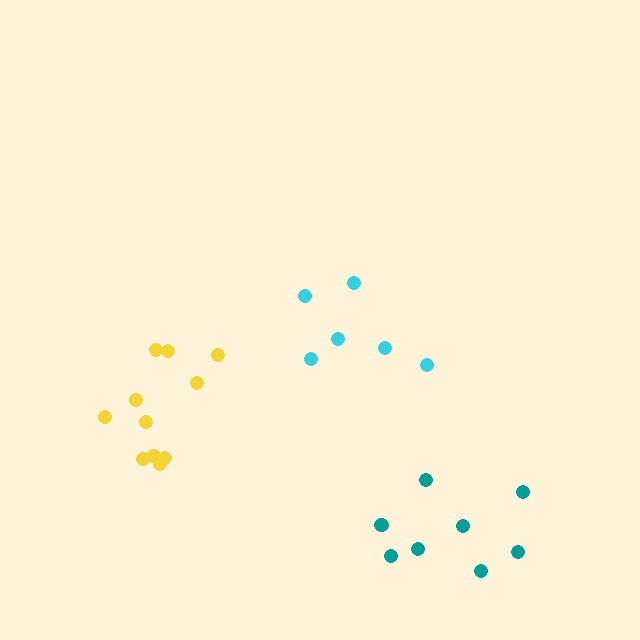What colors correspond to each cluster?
The clusters are colored: cyan, yellow, teal.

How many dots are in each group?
Group 1: 6 dots, Group 2: 11 dots, Group 3: 9 dots (26 total).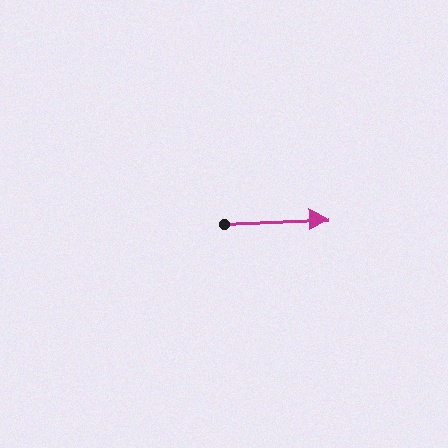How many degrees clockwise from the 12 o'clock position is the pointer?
Approximately 89 degrees.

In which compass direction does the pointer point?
East.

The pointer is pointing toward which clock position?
Roughly 3 o'clock.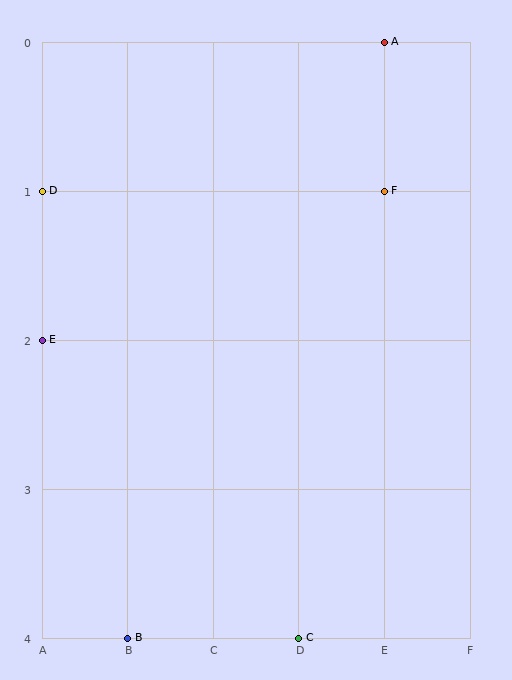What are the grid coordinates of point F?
Point F is at grid coordinates (E, 1).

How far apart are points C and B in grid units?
Points C and B are 2 columns apart.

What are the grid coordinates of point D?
Point D is at grid coordinates (A, 1).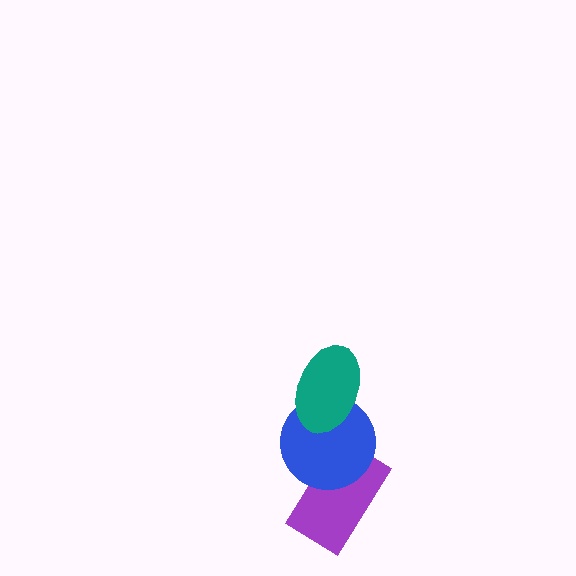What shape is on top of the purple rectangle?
The blue circle is on top of the purple rectangle.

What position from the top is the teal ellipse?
The teal ellipse is 1st from the top.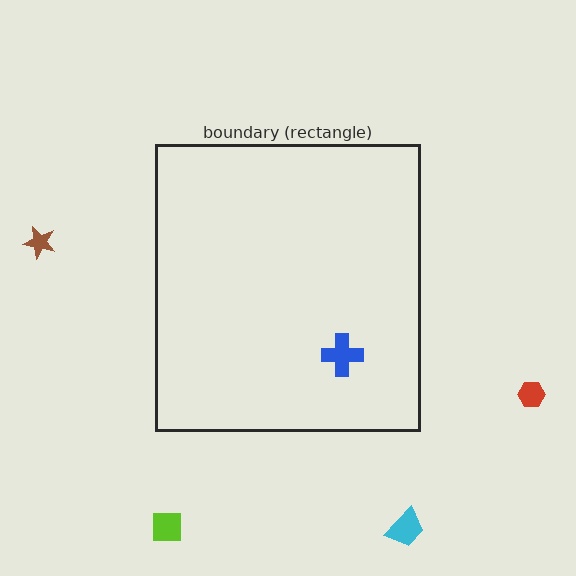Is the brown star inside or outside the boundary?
Outside.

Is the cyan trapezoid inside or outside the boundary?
Outside.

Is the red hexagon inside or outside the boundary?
Outside.